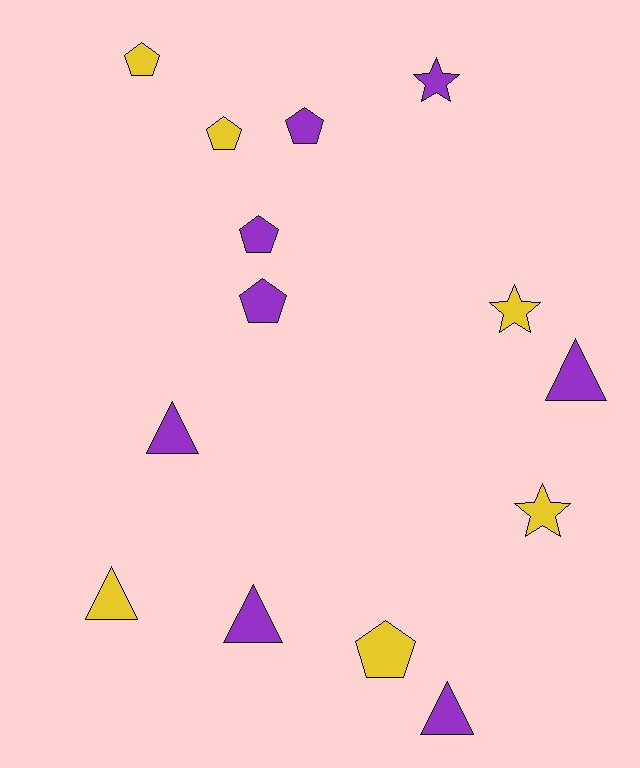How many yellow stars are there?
There are 2 yellow stars.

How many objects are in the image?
There are 14 objects.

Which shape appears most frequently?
Pentagon, with 6 objects.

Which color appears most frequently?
Purple, with 8 objects.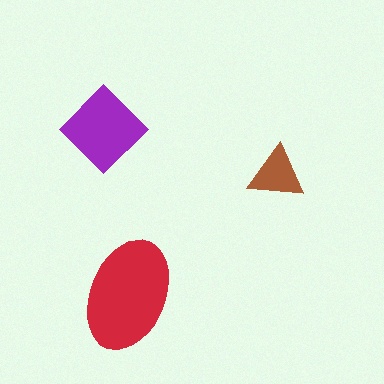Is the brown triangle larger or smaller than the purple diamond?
Smaller.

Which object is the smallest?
The brown triangle.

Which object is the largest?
The red ellipse.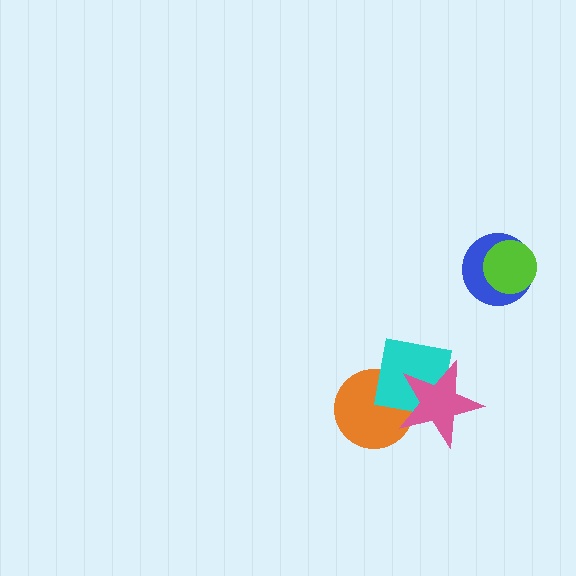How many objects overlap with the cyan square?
2 objects overlap with the cyan square.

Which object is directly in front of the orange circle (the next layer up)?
The cyan square is directly in front of the orange circle.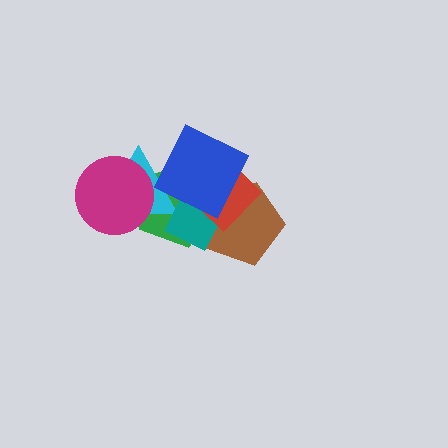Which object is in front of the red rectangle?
The blue square is in front of the red rectangle.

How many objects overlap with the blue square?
5 objects overlap with the blue square.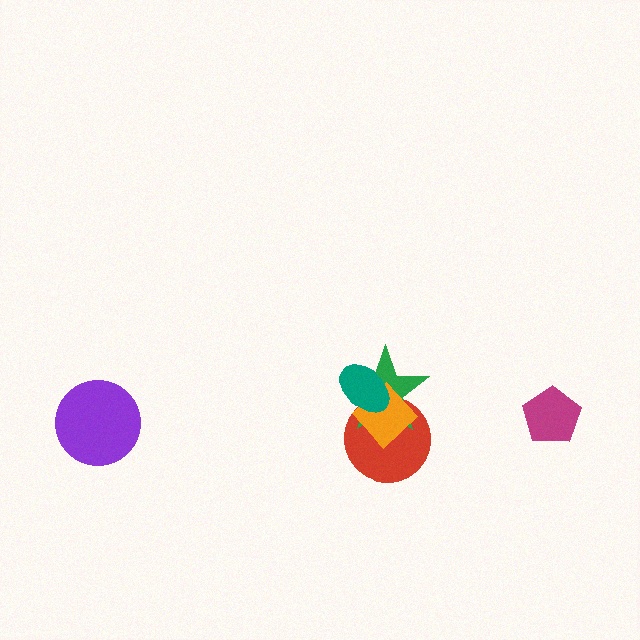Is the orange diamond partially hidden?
Yes, it is partially covered by another shape.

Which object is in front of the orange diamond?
The teal ellipse is in front of the orange diamond.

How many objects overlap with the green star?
3 objects overlap with the green star.